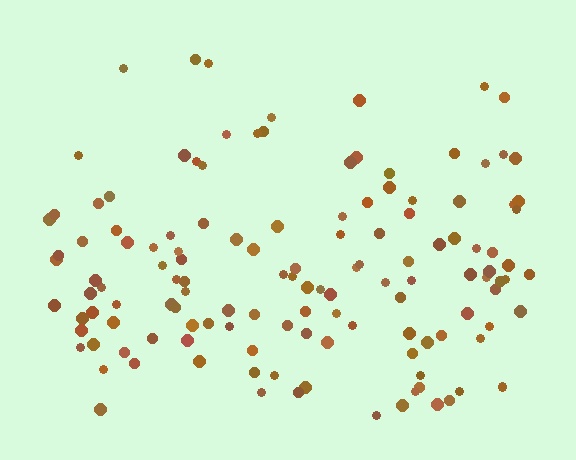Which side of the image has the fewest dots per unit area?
The top.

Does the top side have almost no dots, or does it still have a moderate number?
Still a moderate number, just noticeably fewer than the bottom.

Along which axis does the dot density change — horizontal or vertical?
Vertical.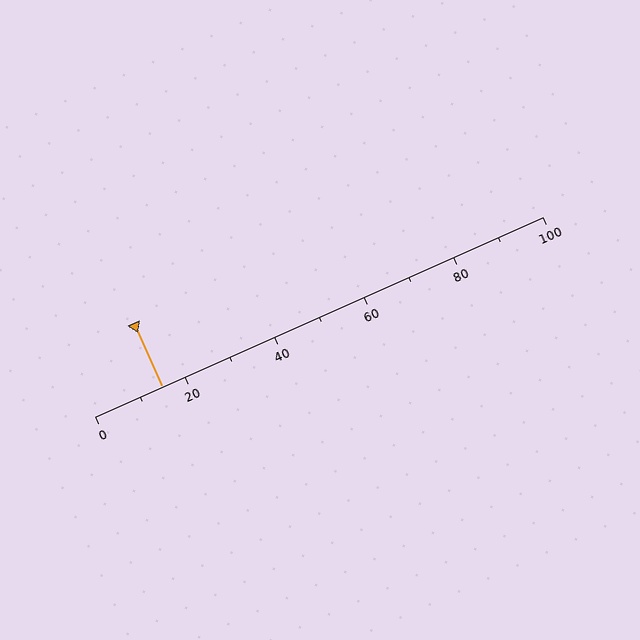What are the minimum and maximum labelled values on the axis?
The axis runs from 0 to 100.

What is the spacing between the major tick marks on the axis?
The major ticks are spaced 20 apart.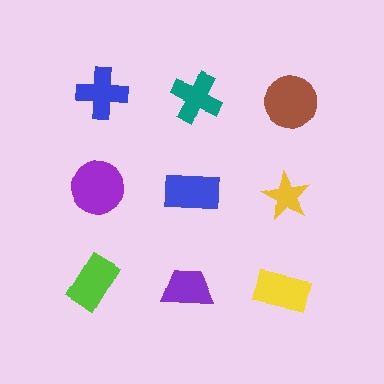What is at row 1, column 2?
A teal cross.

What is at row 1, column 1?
A blue cross.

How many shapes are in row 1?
3 shapes.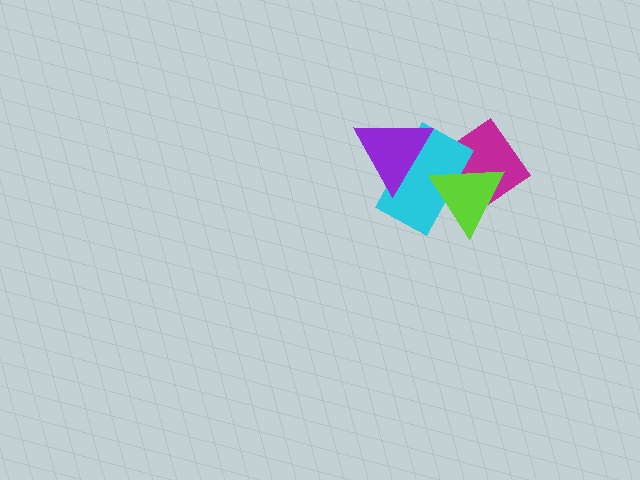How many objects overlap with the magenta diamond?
2 objects overlap with the magenta diamond.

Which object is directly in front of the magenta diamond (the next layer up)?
The cyan rectangle is directly in front of the magenta diamond.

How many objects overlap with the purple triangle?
1 object overlaps with the purple triangle.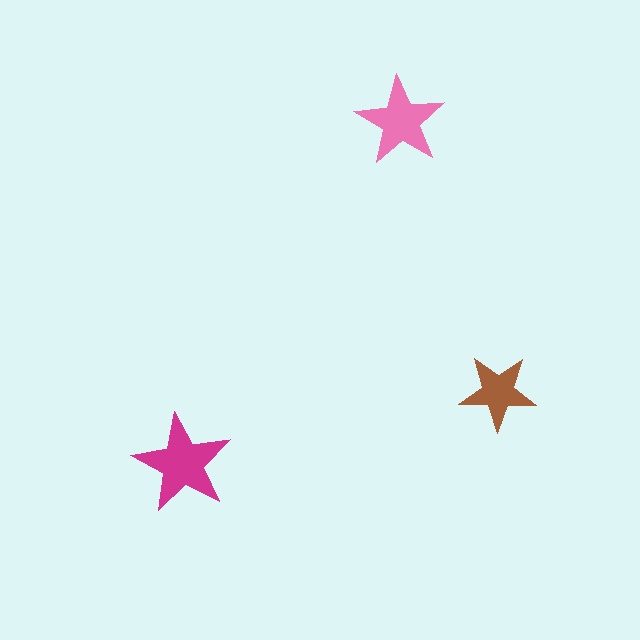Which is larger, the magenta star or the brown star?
The magenta one.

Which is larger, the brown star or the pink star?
The pink one.